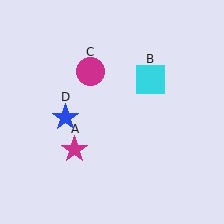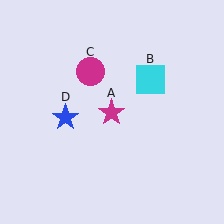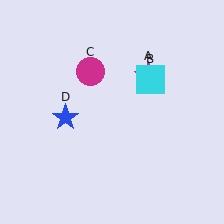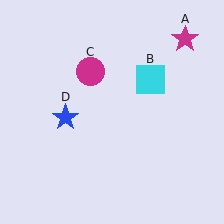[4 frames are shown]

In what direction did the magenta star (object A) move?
The magenta star (object A) moved up and to the right.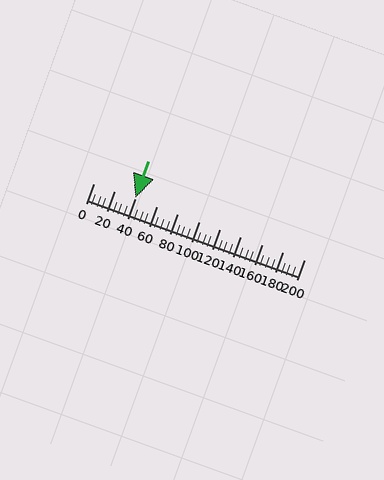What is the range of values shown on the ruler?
The ruler shows values from 0 to 200.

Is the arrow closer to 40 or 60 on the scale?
The arrow is closer to 40.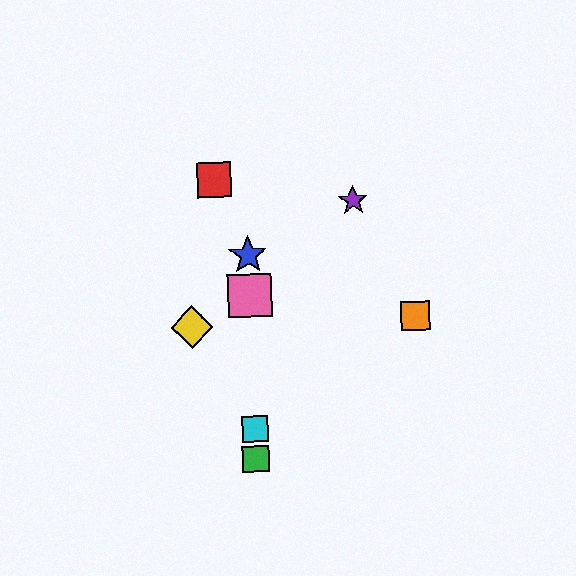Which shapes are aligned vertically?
The blue star, the green square, the cyan square, the pink square are aligned vertically.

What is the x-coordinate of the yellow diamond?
The yellow diamond is at x≈192.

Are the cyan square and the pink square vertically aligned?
Yes, both are at x≈255.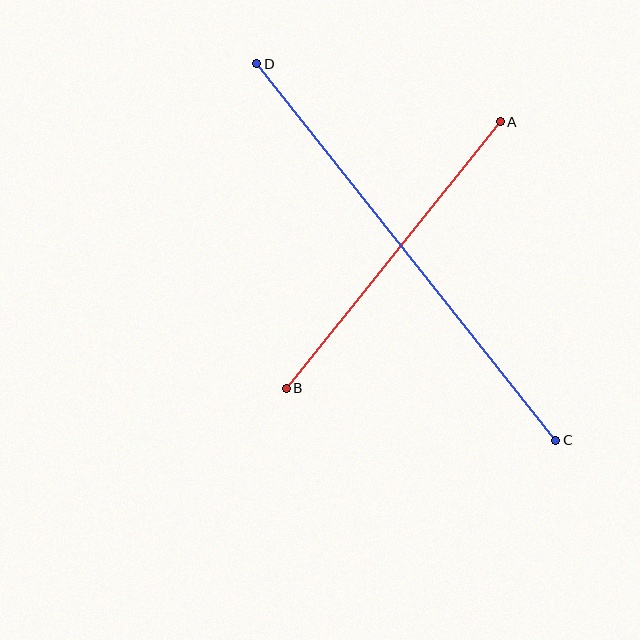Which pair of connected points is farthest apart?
Points C and D are farthest apart.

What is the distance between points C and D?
The distance is approximately 481 pixels.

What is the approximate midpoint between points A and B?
The midpoint is at approximately (393, 255) pixels.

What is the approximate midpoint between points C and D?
The midpoint is at approximately (406, 252) pixels.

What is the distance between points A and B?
The distance is approximately 342 pixels.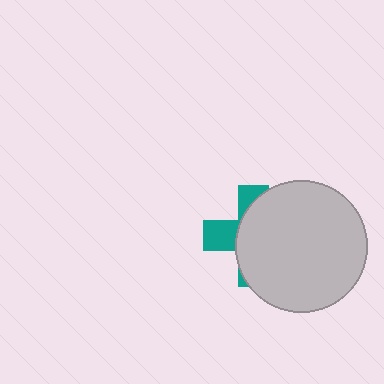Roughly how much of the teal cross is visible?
A small part of it is visible (roughly 31%).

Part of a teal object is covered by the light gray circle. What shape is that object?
It is a cross.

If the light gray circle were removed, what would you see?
You would see the complete teal cross.